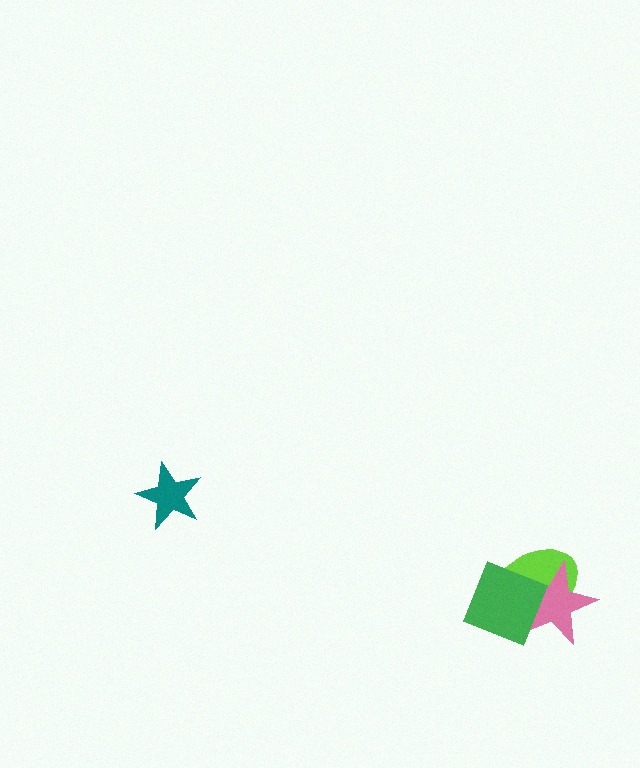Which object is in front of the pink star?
The green diamond is in front of the pink star.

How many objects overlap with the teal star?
0 objects overlap with the teal star.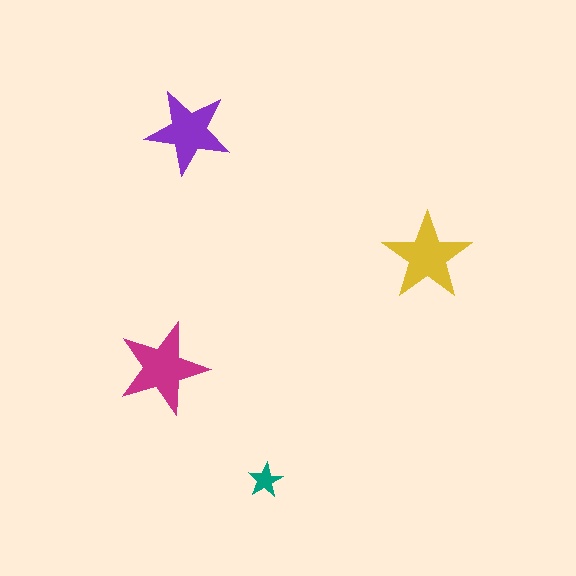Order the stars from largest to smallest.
the magenta one, the yellow one, the purple one, the teal one.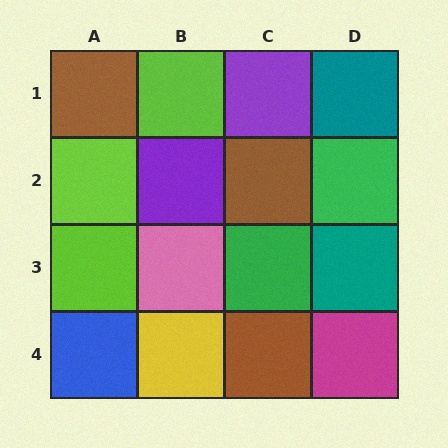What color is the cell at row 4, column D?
Magenta.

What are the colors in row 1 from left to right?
Brown, lime, purple, teal.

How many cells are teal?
2 cells are teal.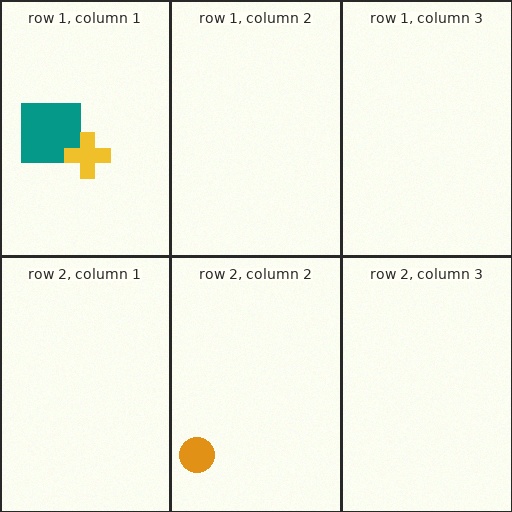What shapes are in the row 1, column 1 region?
The teal square, the yellow cross.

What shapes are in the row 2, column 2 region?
The orange circle.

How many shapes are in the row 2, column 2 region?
1.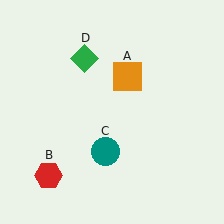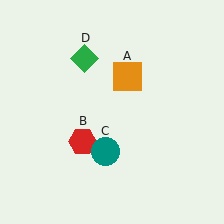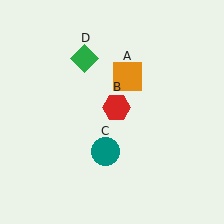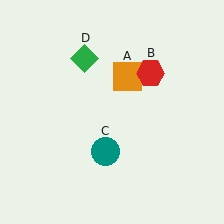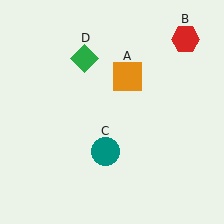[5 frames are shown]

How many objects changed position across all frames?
1 object changed position: red hexagon (object B).